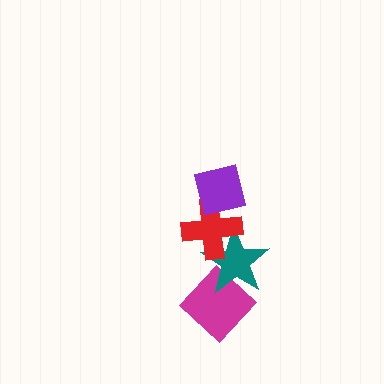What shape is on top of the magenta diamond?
The teal star is on top of the magenta diamond.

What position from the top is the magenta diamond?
The magenta diamond is 4th from the top.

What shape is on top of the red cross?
The purple square is on top of the red cross.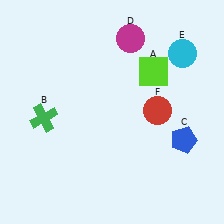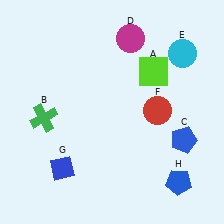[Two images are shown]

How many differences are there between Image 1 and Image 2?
There are 2 differences between the two images.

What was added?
A blue diamond (G), a blue pentagon (H) were added in Image 2.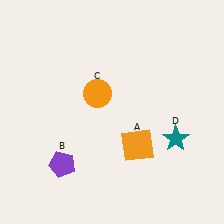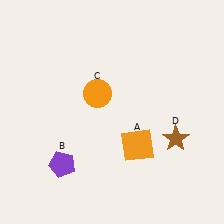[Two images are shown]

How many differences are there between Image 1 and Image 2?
There is 1 difference between the two images.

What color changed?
The star (D) changed from teal in Image 1 to brown in Image 2.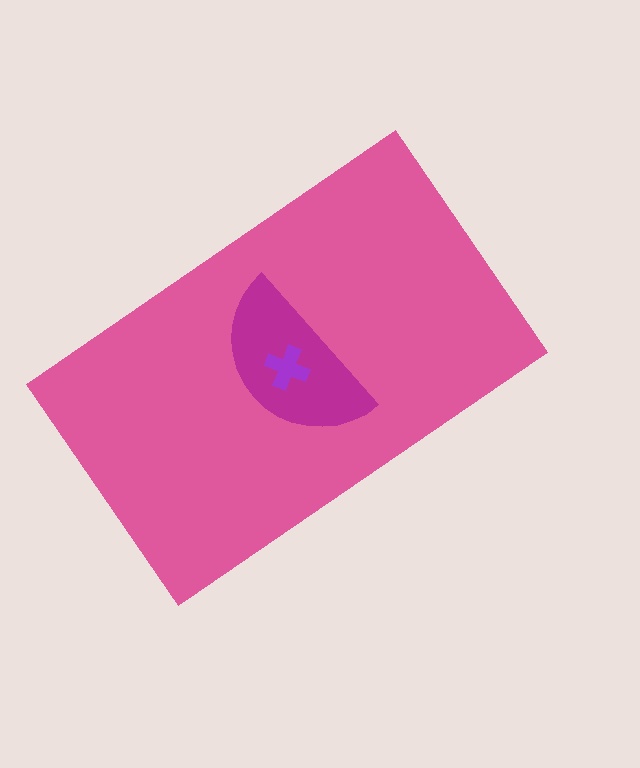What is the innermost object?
The purple cross.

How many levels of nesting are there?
3.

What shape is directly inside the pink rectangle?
The magenta semicircle.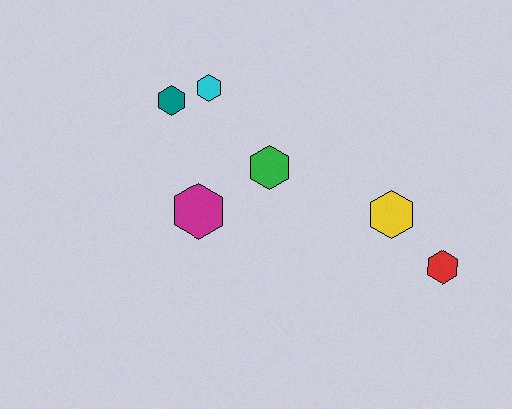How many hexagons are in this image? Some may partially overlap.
There are 6 hexagons.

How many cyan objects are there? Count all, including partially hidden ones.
There is 1 cyan object.